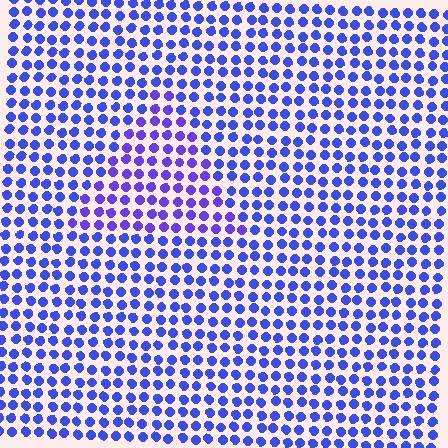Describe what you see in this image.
The image is filled with small blue elements in a uniform arrangement. A triangle-shaped region is visible where the elements are tinted to a slightly different hue, forming a subtle color boundary.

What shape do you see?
I see a triangle.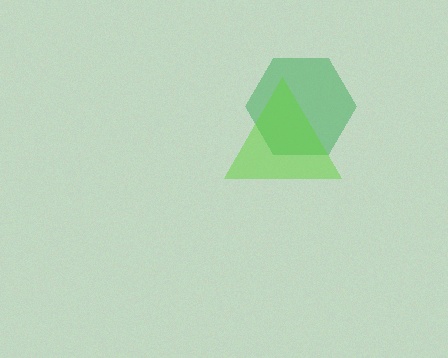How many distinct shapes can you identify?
There are 2 distinct shapes: a green hexagon, a lime triangle.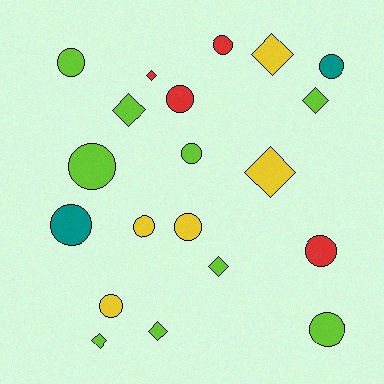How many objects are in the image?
There are 20 objects.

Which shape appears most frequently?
Circle, with 12 objects.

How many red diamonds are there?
There is 1 red diamond.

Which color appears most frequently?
Lime, with 9 objects.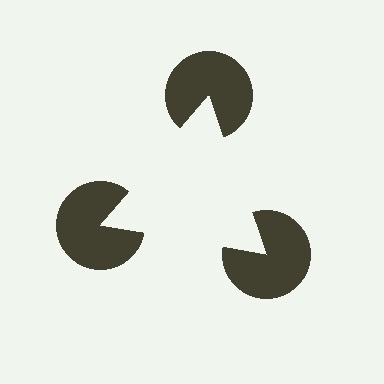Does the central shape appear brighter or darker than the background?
It typically appears slightly brighter than the background, even though no actual brightness change is drawn.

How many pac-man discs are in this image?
There are 3 — one at each vertex of the illusory triangle.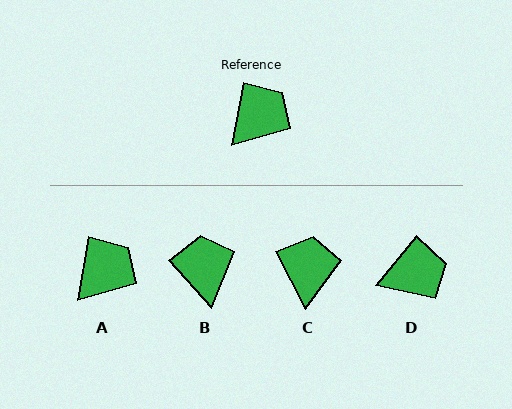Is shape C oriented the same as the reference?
No, it is off by about 37 degrees.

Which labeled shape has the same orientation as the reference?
A.